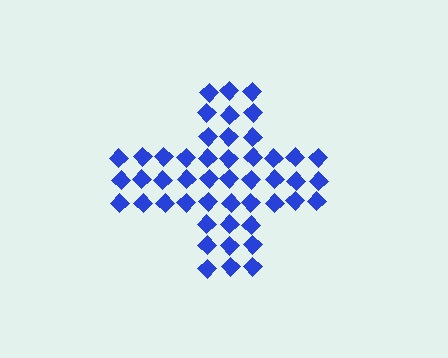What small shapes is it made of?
It is made of small diamonds.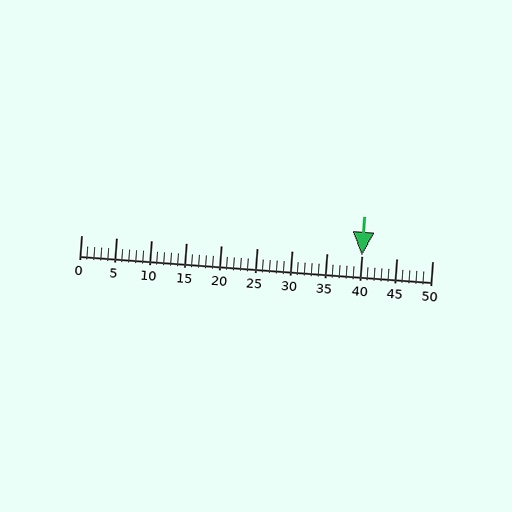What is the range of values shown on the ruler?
The ruler shows values from 0 to 50.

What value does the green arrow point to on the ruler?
The green arrow points to approximately 40.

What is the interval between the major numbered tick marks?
The major tick marks are spaced 5 units apart.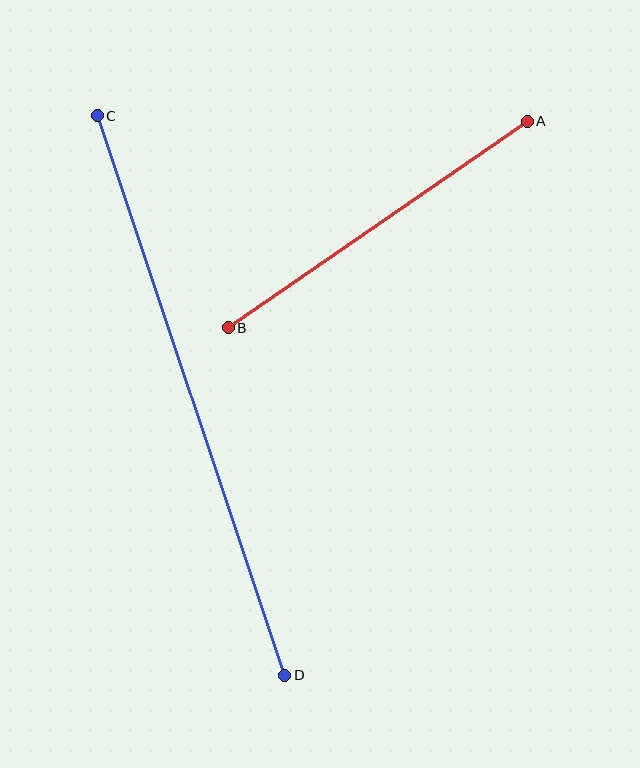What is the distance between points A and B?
The distance is approximately 363 pixels.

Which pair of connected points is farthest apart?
Points C and D are farthest apart.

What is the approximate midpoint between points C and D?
The midpoint is at approximately (191, 396) pixels.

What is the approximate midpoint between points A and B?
The midpoint is at approximately (378, 225) pixels.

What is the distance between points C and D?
The distance is approximately 590 pixels.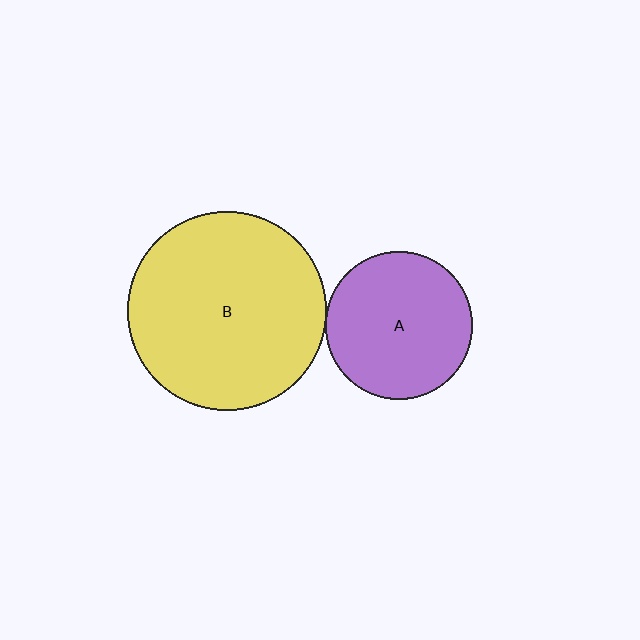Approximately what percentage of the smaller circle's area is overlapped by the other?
Approximately 5%.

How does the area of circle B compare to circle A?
Approximately 1.8 times.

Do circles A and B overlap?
Yes.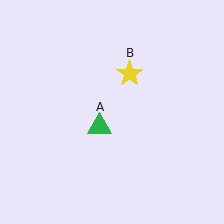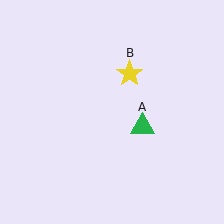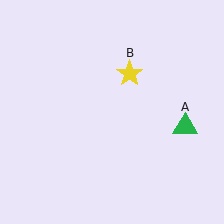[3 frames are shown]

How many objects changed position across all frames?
1 object changed position: green triangle (object A).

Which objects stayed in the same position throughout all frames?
Yellow star (object B) remained stationary.